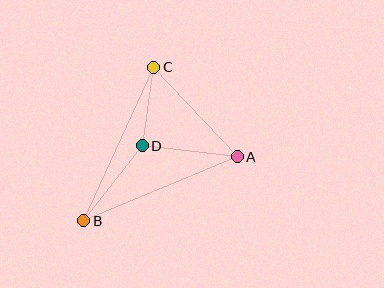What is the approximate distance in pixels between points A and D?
The distance between A and D is approximately 96 pixels.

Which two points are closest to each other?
Points C and D are closest to each other.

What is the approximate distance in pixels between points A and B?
The distance between A and B is approximately 166 pixels.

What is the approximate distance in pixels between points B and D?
The distance between B and D is approximately 95 pixels.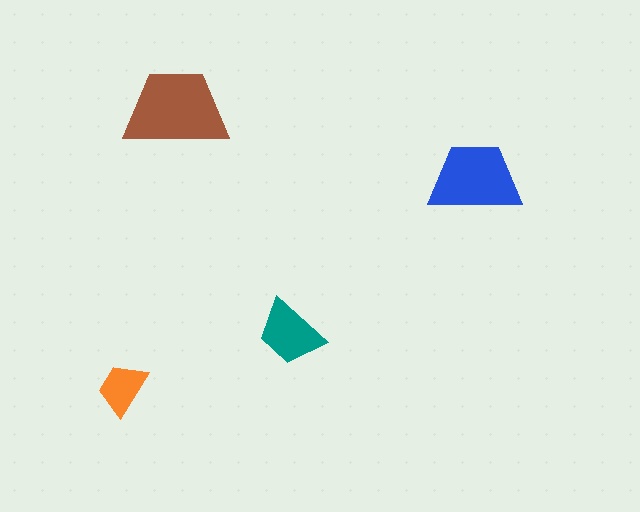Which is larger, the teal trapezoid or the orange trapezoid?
The teal one.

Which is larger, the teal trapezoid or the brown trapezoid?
The brown one.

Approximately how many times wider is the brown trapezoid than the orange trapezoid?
About 2 times wider.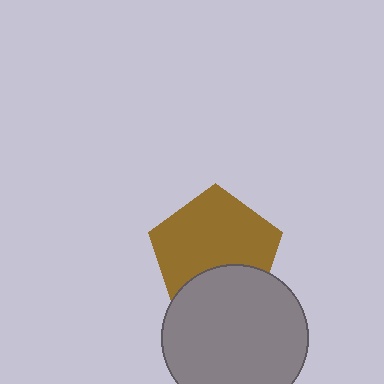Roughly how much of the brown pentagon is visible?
Most of it is visible (roughly 70%).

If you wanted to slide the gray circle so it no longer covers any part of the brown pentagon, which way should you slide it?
Slide it down — that is the most direct way to separate the two shapes.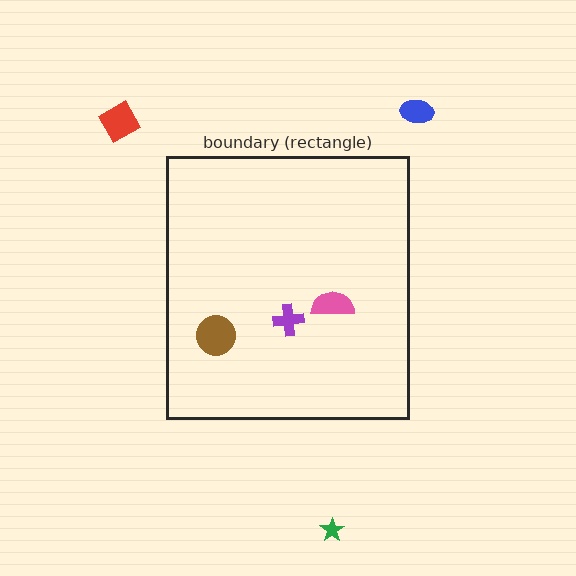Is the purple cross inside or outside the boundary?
Inside.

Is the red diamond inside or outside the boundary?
Outside.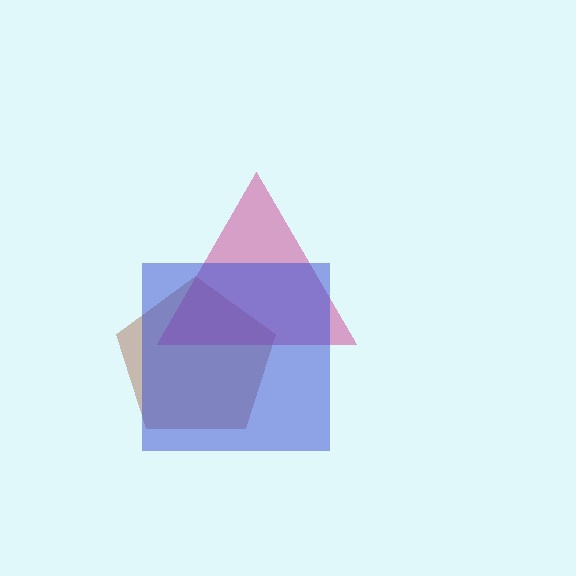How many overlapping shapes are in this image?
There are 3 overlapping shapes in the image.